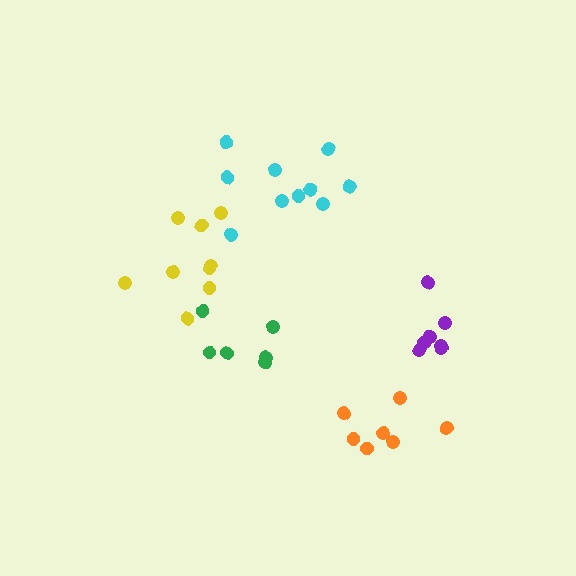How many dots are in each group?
Group 1: 6 dots, Group 2: 7 dots, Group 3: 9 dots, Group 4: 7 dots, Group 5: 10 dots (39 total).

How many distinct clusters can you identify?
There are 5 distinct clusters.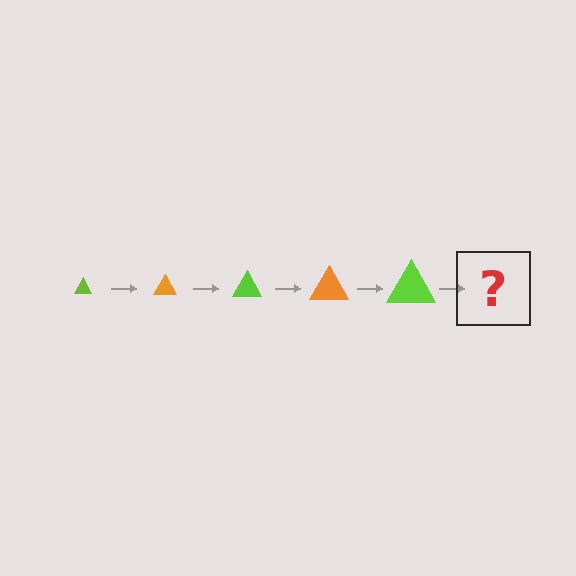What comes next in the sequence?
The next element should be an orange triangle, larger than the previous one.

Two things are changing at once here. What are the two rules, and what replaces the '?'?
The two rules are that the triangle grows larger each step and the color cycles through lime and orange. The '?' should be an orange triangle, larger than the previous one.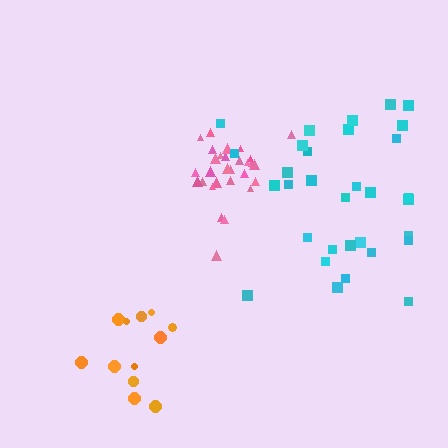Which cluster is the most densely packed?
Pink.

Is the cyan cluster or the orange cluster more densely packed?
Orange.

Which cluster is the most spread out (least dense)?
Cyan.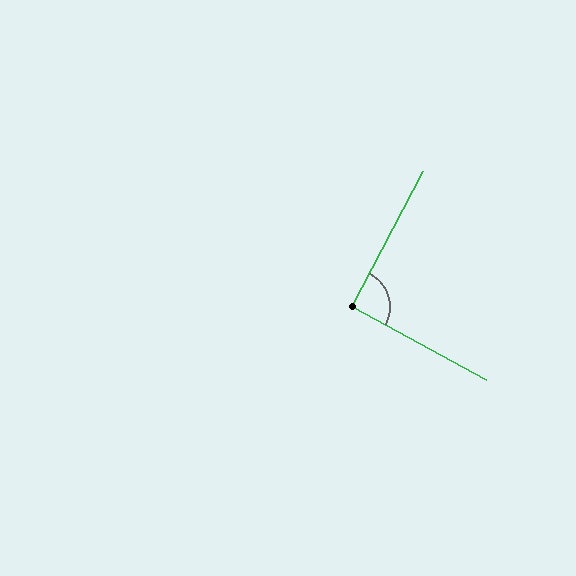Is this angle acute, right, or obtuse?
It is approximately a right angle.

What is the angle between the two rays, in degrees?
Approximately 91 degrees.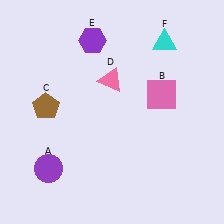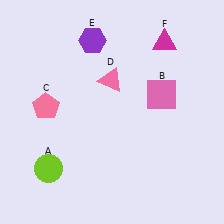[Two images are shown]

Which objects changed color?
A changed from purple to lime. C changed from brown to pink. F changed from cyan to magenta.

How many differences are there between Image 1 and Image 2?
There are 3 differences between the two images.